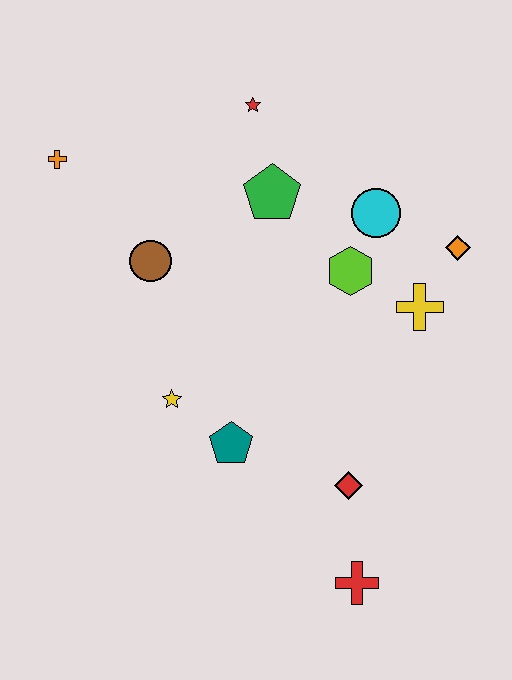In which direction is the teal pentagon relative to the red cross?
The teal pentagon is above the red cross.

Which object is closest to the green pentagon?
The red star is closest to the green pentagon.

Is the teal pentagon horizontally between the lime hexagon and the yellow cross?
No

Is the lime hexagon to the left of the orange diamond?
Yes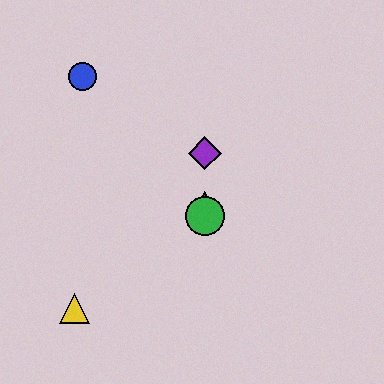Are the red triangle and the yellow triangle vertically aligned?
No, the red triangle is at x≈205 and the yellow triangle is at x≈74.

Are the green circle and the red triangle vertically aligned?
Yes, both are at x≈205.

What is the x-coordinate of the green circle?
The green circle is at x≈205.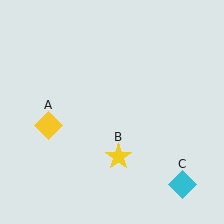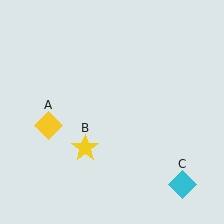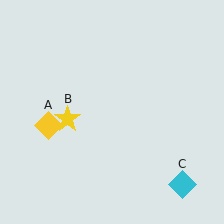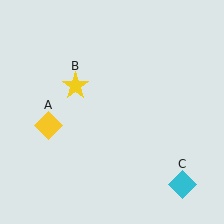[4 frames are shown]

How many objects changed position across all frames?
1 object changed position: yellow star (object B).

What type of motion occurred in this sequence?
The yellow star (object B) rotated clockwise around the center of the scene.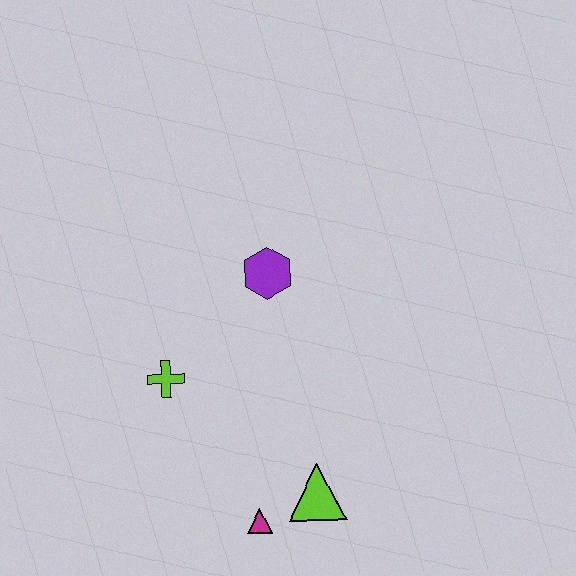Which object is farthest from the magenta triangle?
The purple hexagon is farthest from the magenta triangle.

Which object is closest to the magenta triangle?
The lime triangle is closest to the magenta triangle.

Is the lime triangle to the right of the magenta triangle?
Yes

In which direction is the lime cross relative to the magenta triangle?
The lime cross is above the magenta triangle.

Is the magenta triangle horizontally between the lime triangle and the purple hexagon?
No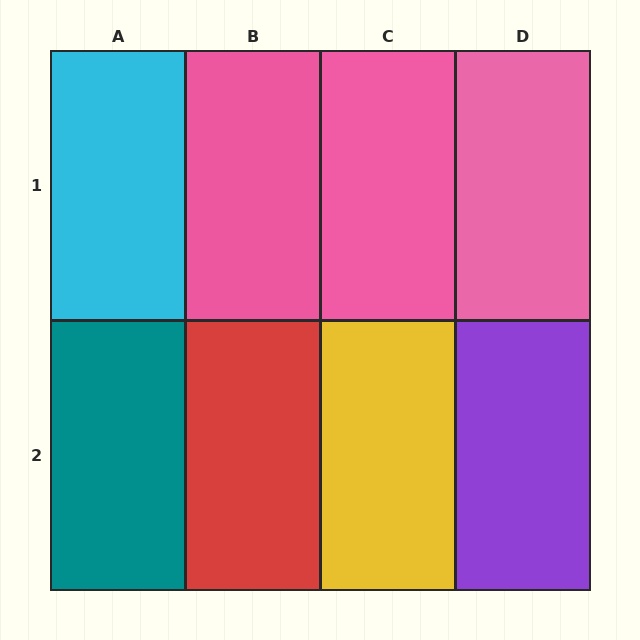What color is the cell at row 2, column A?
Teal.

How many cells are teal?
1 cell is teal.